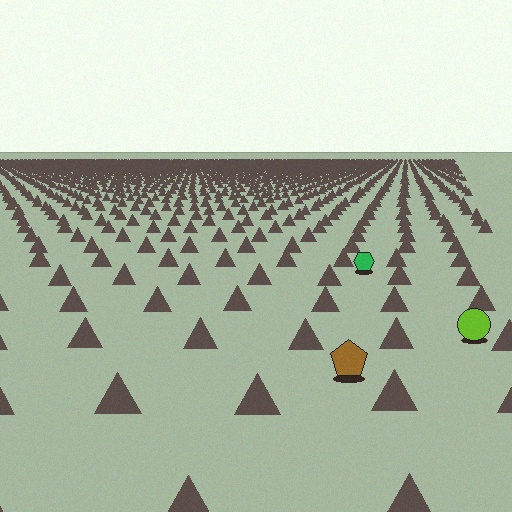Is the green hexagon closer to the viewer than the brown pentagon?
No. The brown pentagon is closer — you can tell from the texture gradient: the ground texture is coarser near it.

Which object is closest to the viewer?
The brown pentagon is closest. The texture marks near it are larger and more spread out.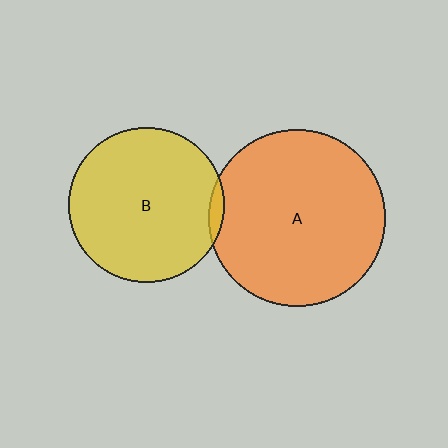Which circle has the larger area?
Circle A (orange).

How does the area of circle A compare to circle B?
Approximately 1.3 times.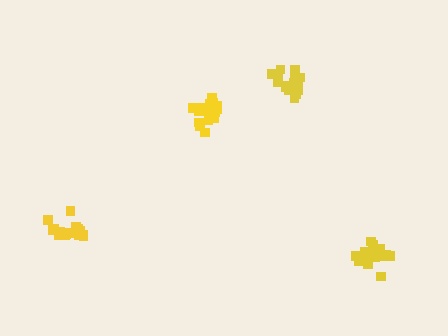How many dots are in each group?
Group 1: 18 dots, Group 2: 17 dots, Group 3: 20 dots, Group 4: 17 dots (72 total).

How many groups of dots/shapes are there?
There are 4 groups.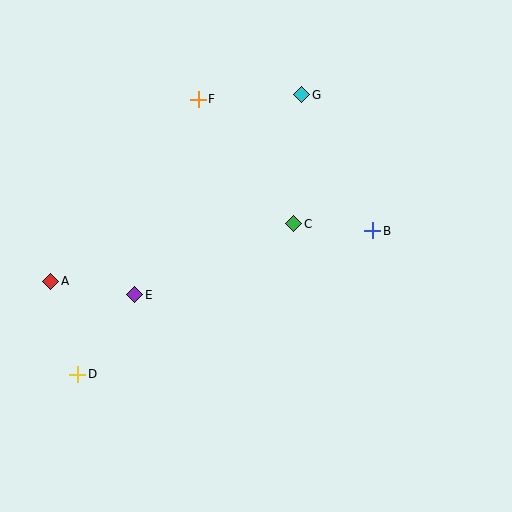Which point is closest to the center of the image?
Point C at (294, 224) is closest to the center.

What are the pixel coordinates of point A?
Point A is at (51, 281).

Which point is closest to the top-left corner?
Point F is closest to the top-left corner.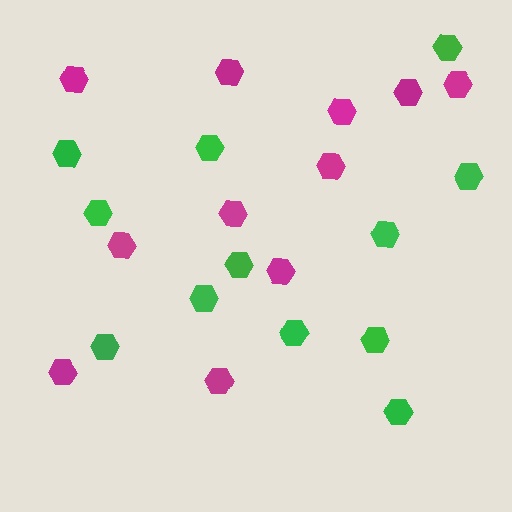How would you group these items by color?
There are 2 groups: one group of magenta hexagons (11) and one group of green hexagons (12).